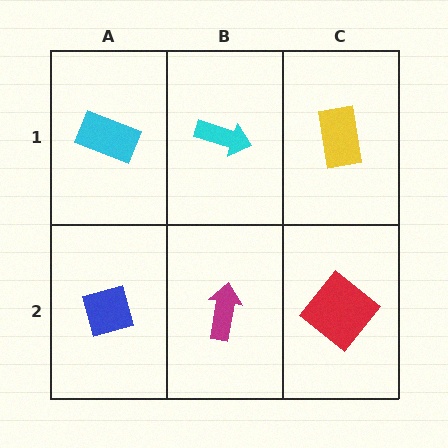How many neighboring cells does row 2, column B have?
3.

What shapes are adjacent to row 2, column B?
A cyan arrow (row 1, column B), a blue diamond (row 2, column A), a red diamond (row 2, column C).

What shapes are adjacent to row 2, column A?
A cyan rectangle (row 1, column A), a magenta arrow (row 2, column B).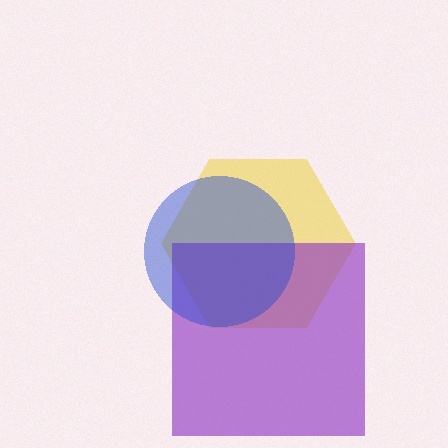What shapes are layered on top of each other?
The layered shapes are: a yellow hexagon, a purple square, a blue circle.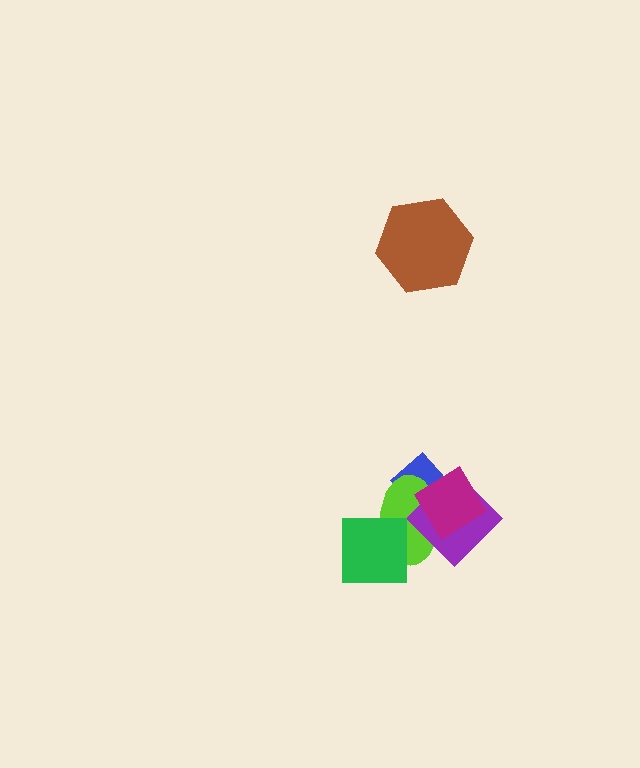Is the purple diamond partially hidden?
Yes, it is partially covered by another shape.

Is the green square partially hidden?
No, no other shape covers it.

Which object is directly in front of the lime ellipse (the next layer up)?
The purple diamond is directly in front of the lime ellipse.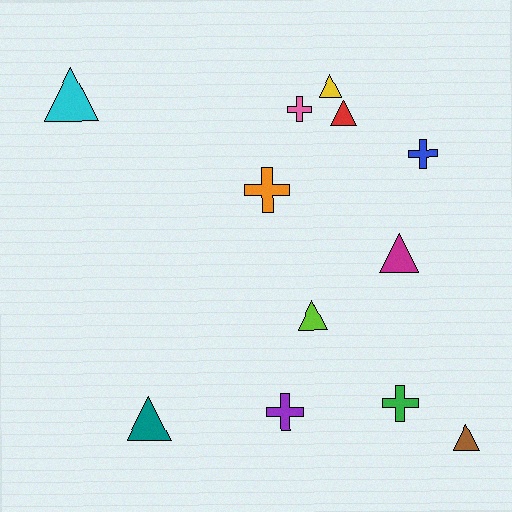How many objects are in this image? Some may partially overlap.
There are 12 objects.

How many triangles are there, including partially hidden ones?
There are 7 triangles.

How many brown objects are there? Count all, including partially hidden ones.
There is 1 brown object.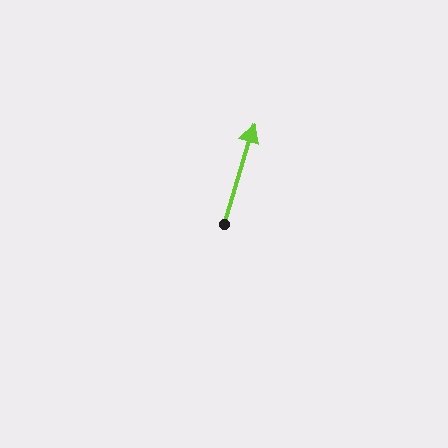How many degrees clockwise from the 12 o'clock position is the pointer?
Approximately 17 degrees.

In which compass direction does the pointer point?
North.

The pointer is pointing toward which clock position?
Roughly 1 o'clock.